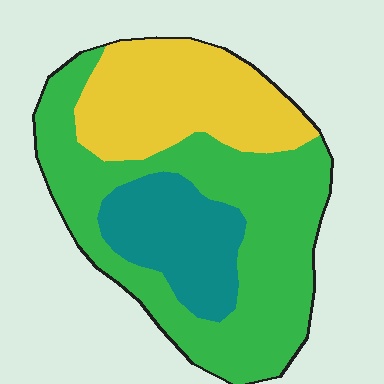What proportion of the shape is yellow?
Yellow takes up between a sixth and a third of the shape.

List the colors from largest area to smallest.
From largest to smallest: green, yellow, teal.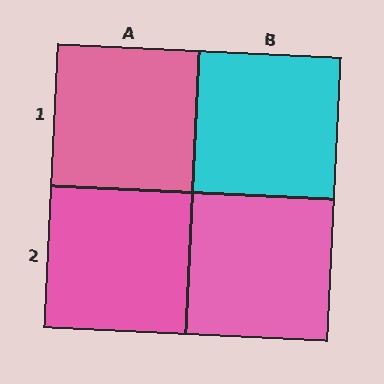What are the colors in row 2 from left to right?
Pink, pink.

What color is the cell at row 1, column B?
Cyan.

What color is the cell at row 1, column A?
Pink.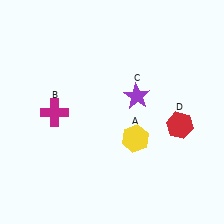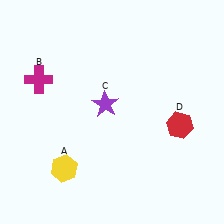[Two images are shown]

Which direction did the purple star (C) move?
The purple star (C) moved left.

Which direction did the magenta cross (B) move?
The magenta cross (B) moved up.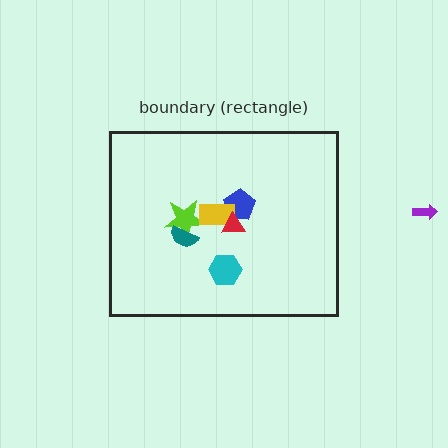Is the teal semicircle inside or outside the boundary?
Inside.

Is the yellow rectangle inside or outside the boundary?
Inside.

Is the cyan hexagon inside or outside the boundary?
Inside.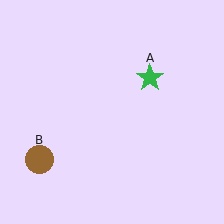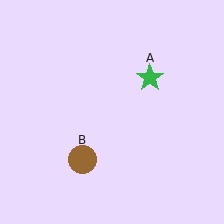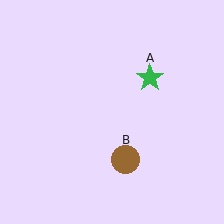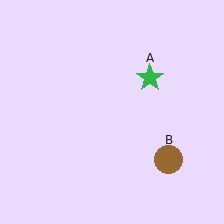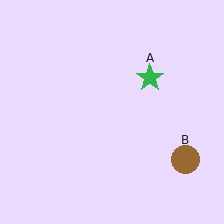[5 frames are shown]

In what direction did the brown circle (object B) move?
The brown circle (object B) moved right.